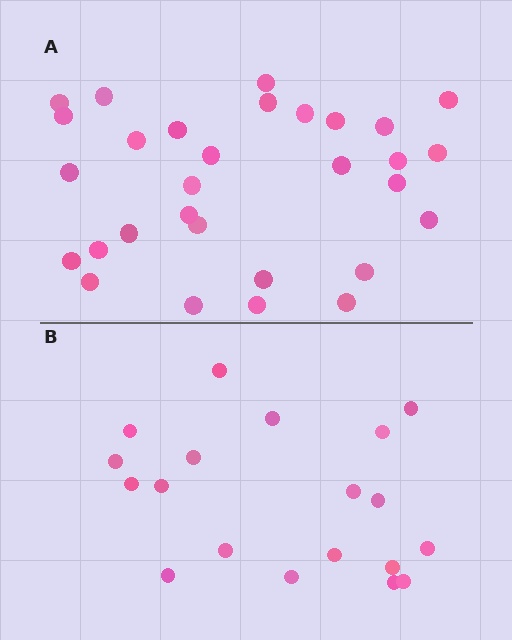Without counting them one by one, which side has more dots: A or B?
Region A (the top region) has more dots.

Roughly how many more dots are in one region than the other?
Region A has roughly 12 or so more dots than region B.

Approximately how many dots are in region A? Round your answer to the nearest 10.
About 30 dots.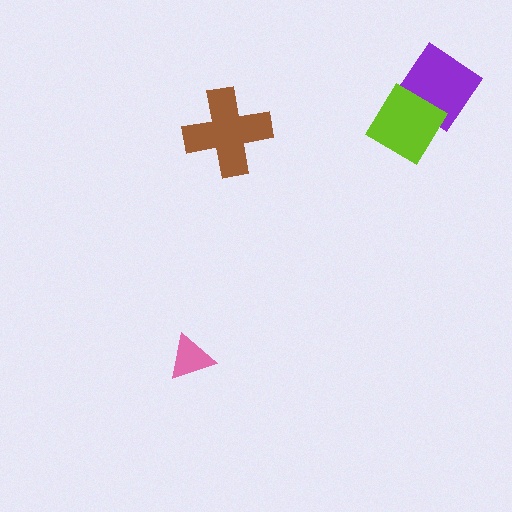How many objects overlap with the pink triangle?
0 objects overlap with the pink triangle.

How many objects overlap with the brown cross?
0 objects overlap with the brown cross.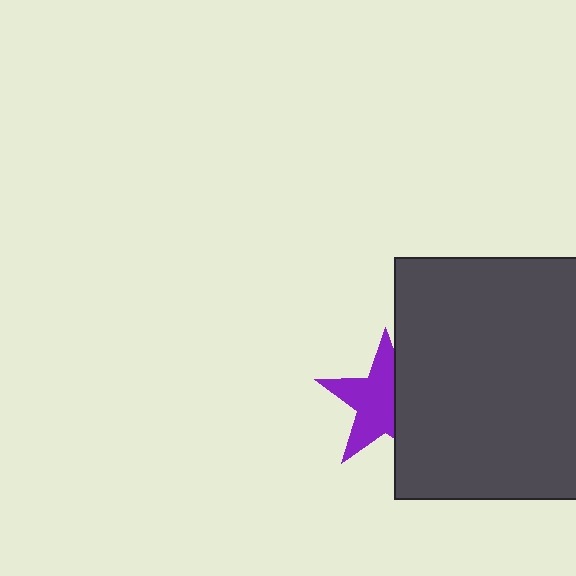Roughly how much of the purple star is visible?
About half of it is visible (roughly 61%).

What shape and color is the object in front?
The object in front is a dark gray rectangle.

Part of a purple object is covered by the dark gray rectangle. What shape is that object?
It is a star.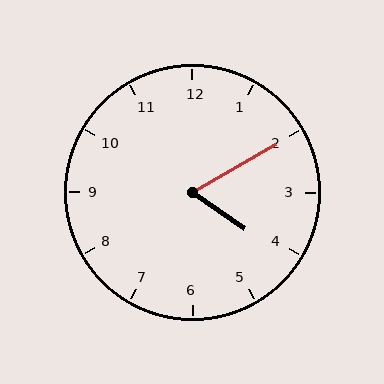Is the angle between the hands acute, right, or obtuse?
It is acute.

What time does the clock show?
4:10.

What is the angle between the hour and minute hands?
Approximately 65 degrees.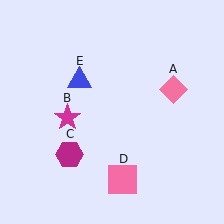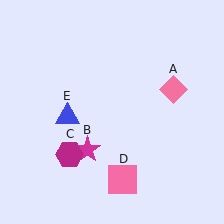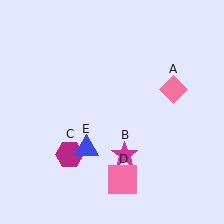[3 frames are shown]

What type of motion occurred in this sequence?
The magenta star (object B), blue triangle (object E) rotated counterclockwise around the center of the scene.